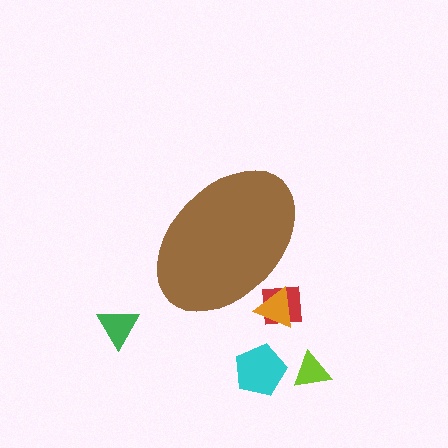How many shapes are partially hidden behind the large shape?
2 shapes are partially hidden.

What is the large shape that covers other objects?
A brown ellipse.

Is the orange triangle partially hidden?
Yes, the orange triangle is partially hidden behind the brown ellipse.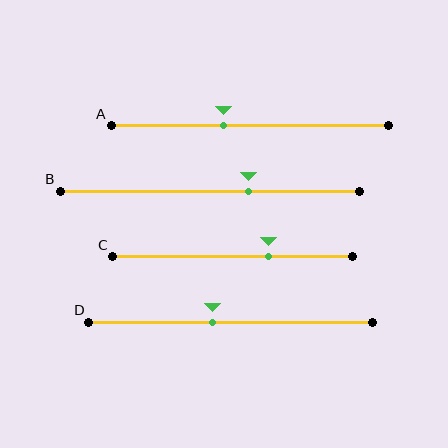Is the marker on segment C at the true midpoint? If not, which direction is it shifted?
No, the marker on segment C is shifted to the right by about 15% of the segment length.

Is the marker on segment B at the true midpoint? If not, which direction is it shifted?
No, the marker on segment B is shifted to the right by about 13% of the segment length.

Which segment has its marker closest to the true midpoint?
Segment D has its marker closest to the true midpoint.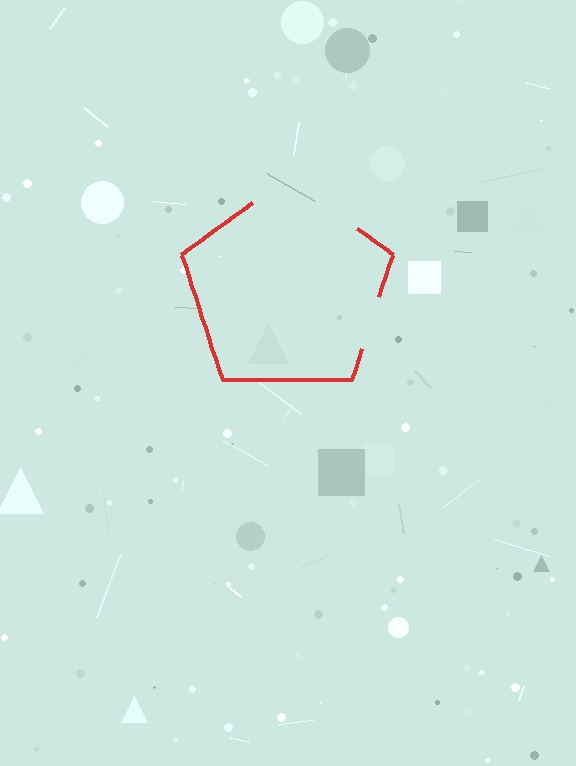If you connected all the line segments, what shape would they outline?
They would outline a pentagon.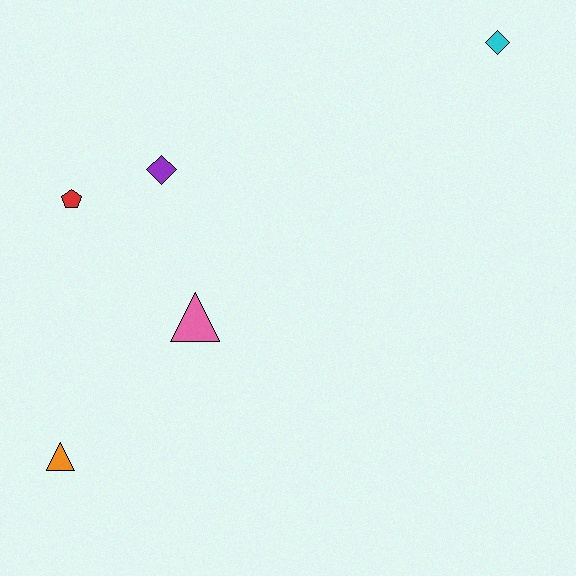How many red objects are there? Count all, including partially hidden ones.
There is 1 red object.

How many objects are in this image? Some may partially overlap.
There are 5 objects.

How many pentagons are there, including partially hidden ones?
There is 1 pentagon.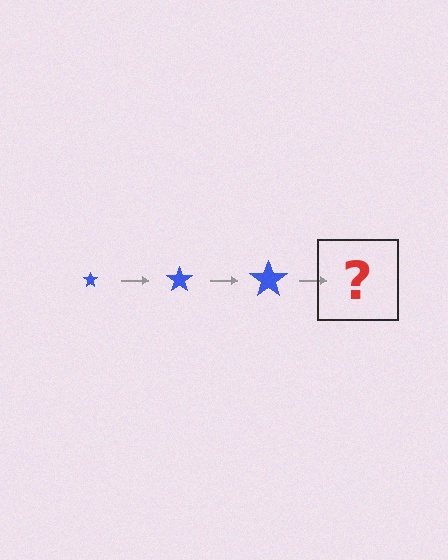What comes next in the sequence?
The next element should be a blue star, larger than the previous one.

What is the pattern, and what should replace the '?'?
The pattern is that the star gets progressively larger each step. The '?' should be a blue star, larger than the previous one.